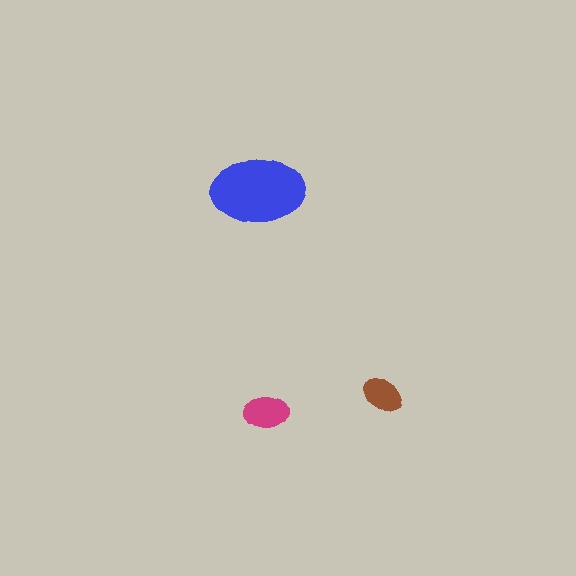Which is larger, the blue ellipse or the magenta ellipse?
The blue one.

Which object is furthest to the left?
The magenta ellipse is leftmost.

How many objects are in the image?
There are 3 objects in the image.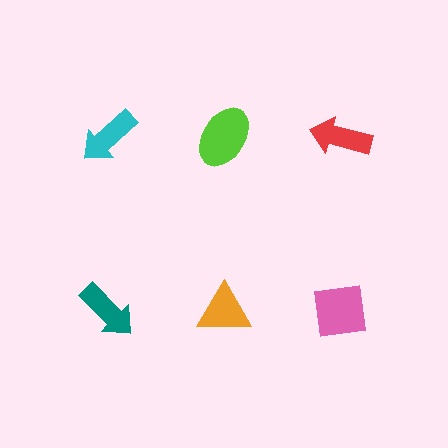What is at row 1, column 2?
A lime ellipse.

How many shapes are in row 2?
3 shapes.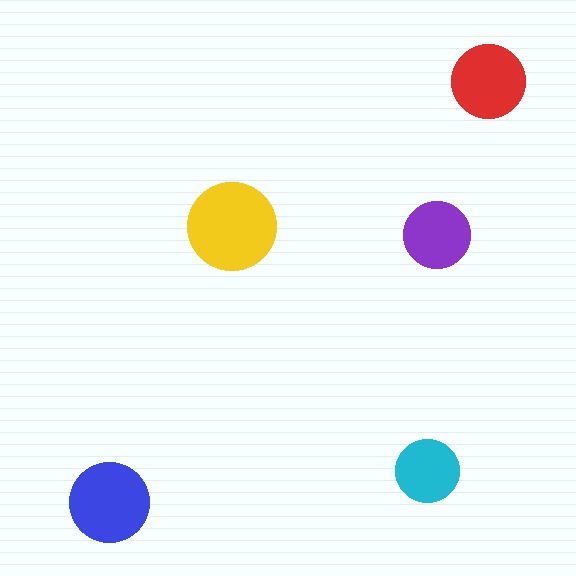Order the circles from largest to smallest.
the yellow one, the blue one, the red one, the purple one, the cyan one.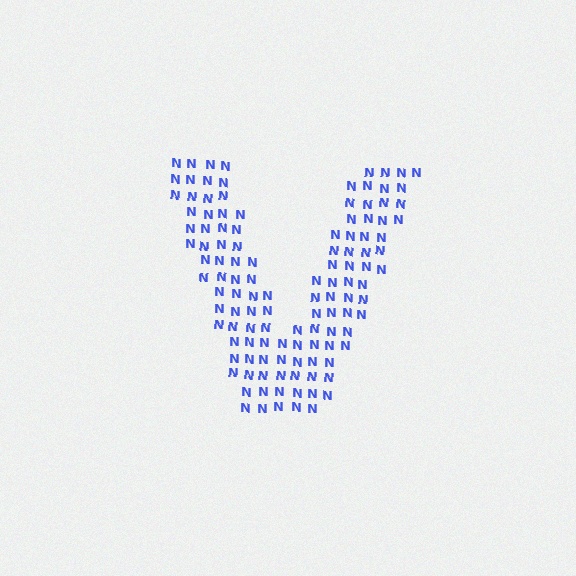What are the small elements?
The small elements are letter N's.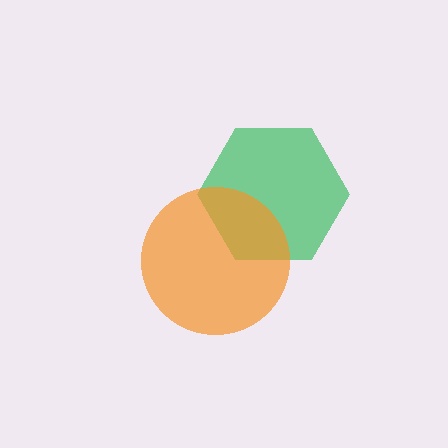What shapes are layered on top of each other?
The layered shapes are: a green hexagon, an orange circle.